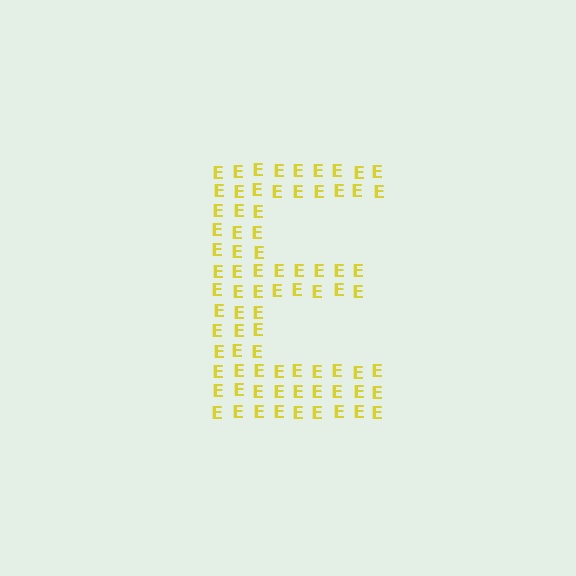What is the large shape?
The large shape is the letter E.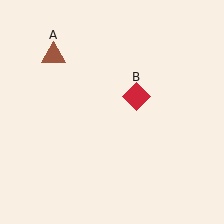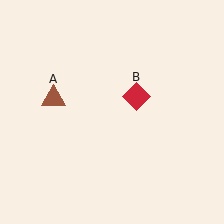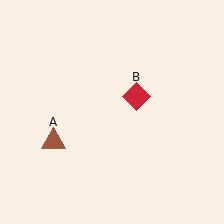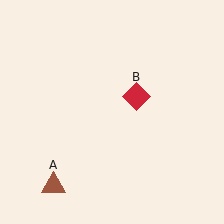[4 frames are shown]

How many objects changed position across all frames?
1 object changed position: brown triangle (object A).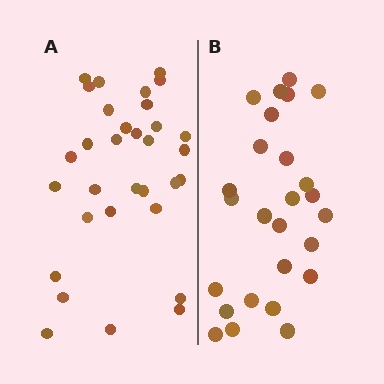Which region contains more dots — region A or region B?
Region A (the left region) has more dots.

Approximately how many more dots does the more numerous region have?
Region A has about 6 more dots than region B.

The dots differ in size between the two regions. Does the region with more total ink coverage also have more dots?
No. Region B has more total ink coverage because its dots are larger, but region A actually contains more individual dots. Total area can be misleading — the number of items is what matters here.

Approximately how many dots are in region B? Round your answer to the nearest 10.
About 30 dots. (The exact count is 26, which rounds to 30.)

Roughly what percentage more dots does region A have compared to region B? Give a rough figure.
About 25% more.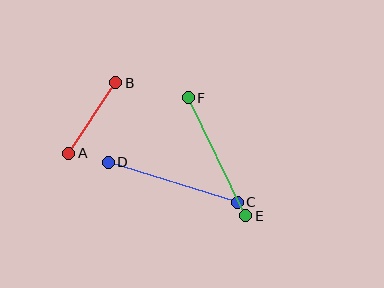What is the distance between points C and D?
The distance is approximately 135 pixels.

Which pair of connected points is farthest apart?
Points C and D are farthest apart.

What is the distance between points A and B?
The distance is approximately 85 pixels.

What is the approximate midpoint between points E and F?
The midpoint is at approximately (217, 157) pixels.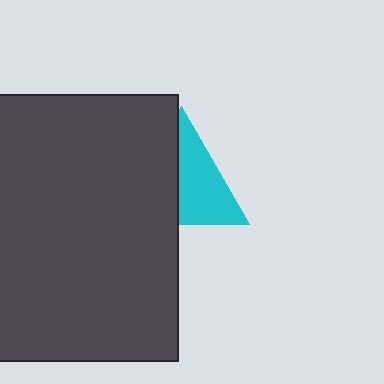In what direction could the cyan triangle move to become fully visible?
The cyan triangle could move right. That would shift it out from behind the dark gray rectangle entirely.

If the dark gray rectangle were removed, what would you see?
You would see the complete cyan triangle.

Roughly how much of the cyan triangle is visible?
About half of it is visible (roughly 52%).